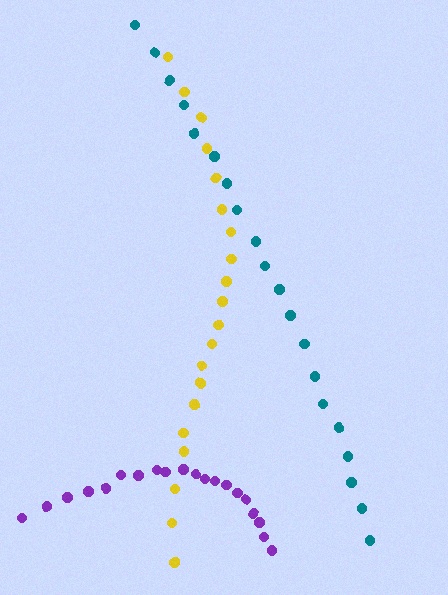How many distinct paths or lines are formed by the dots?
There are 3 distinct paths.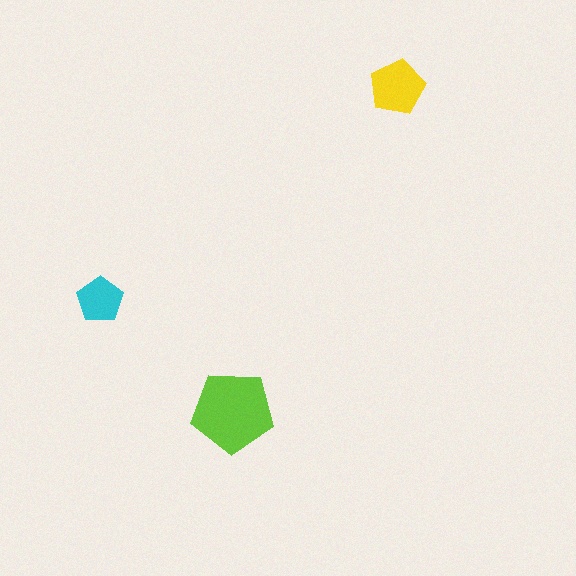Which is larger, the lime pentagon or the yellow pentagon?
The lime one.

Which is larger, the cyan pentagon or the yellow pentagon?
The yellow one.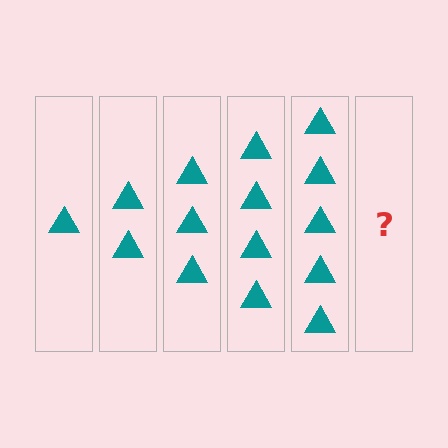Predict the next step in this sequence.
The next step is 6 triangles.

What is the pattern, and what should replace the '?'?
The pattern is that each step adds one more triangle. The '?' should be 6 triangles.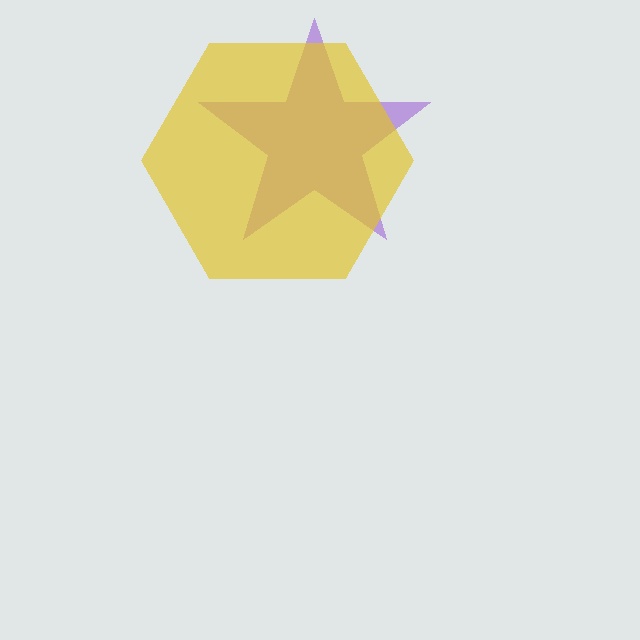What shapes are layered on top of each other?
The layered shapes are: a purple star, a yellow hexagon.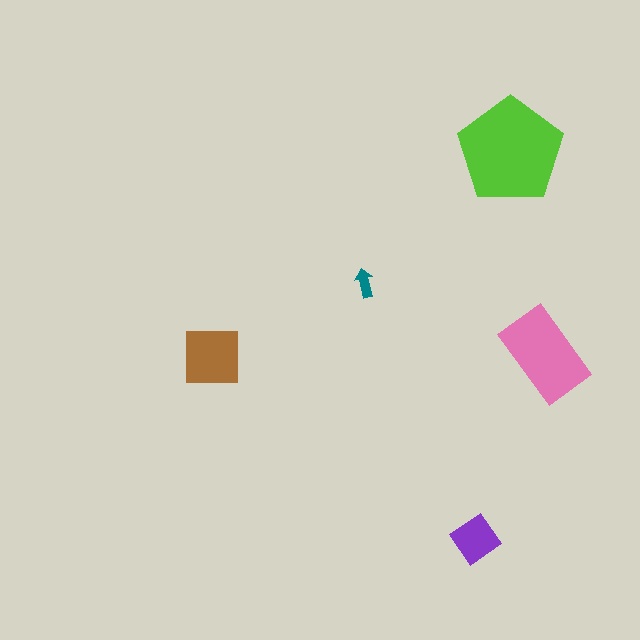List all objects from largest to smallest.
The lime pentagon, the pink rectangle, the brown square, the purple diamond, the teal arrow.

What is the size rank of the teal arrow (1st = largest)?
5th.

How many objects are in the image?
There are 5 objects in the image.